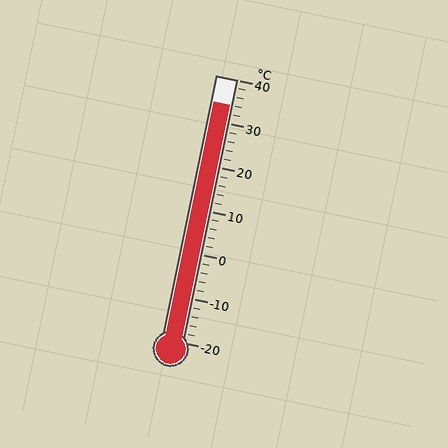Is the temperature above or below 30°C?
The temperature is above 30°C.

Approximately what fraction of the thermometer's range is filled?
The thermometer is filled to approximately 90% of its range.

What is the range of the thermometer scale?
The thermometer scale ranges from -20°C to 40°C.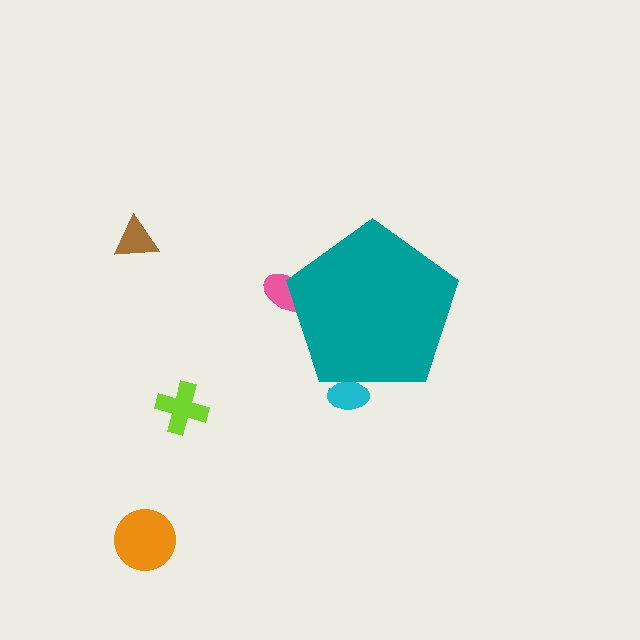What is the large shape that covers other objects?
A teal pentagon.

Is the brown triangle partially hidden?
No, the brown triangle is fully visible.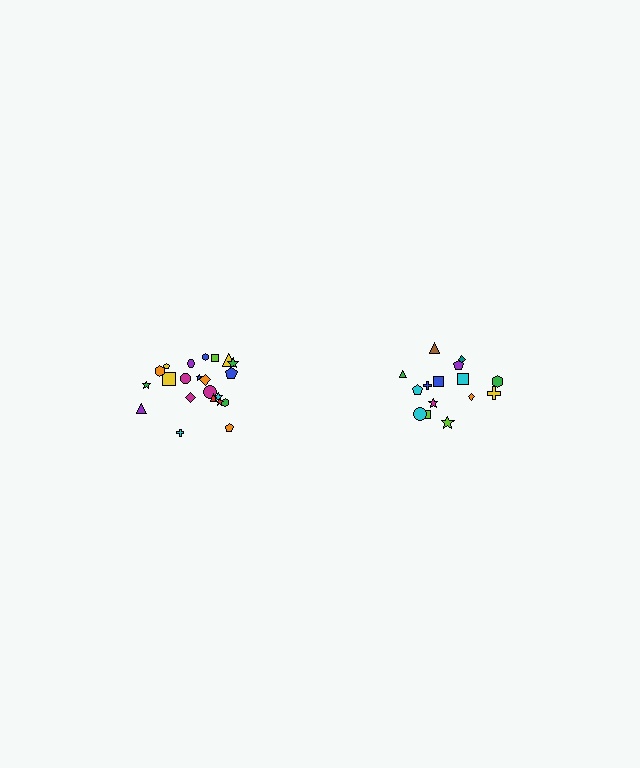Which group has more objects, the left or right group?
The left group.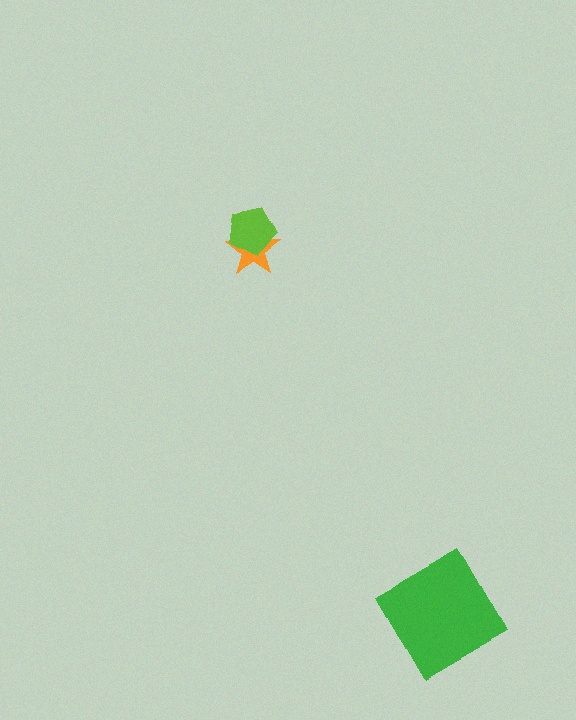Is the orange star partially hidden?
Yes, it is partially covered by another shape.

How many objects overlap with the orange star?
1 object overlaps with the orange star.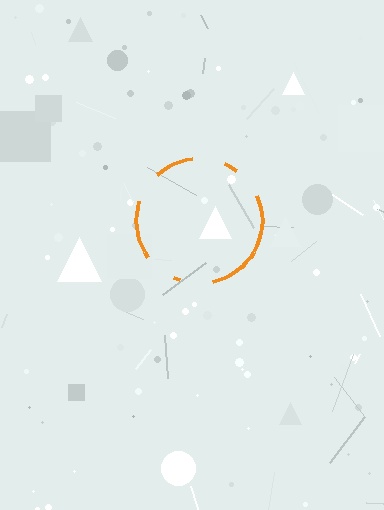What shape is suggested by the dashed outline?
The dashed outline suggests a circle.